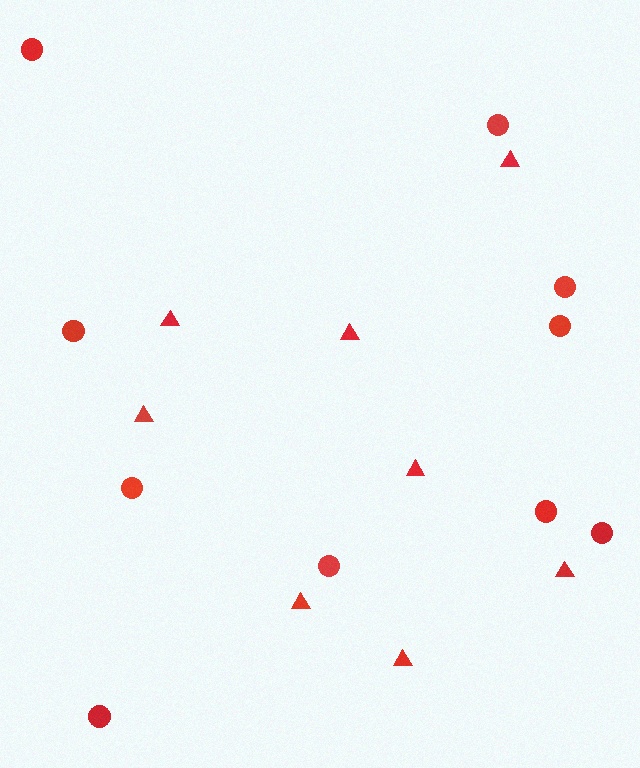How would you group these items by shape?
There are 2 groups: one group of circles (10) and one group of triangles (8).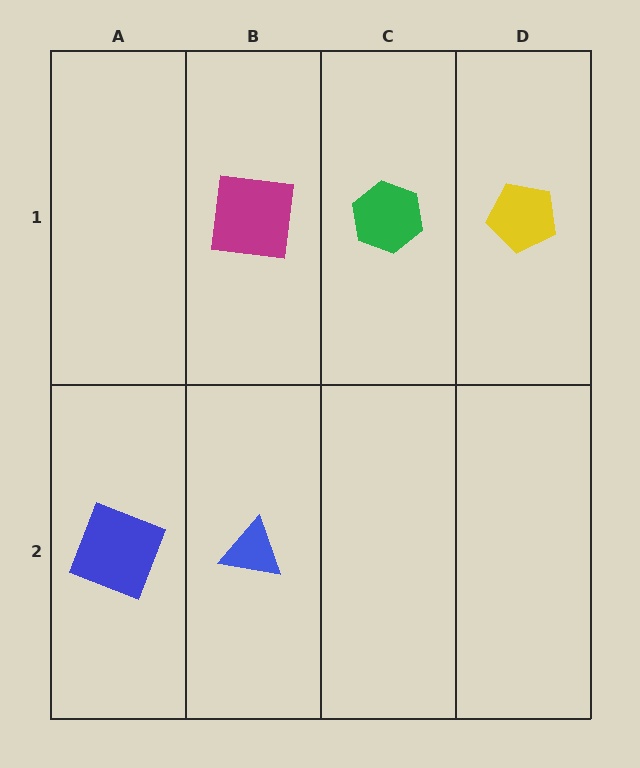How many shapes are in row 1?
3 shapes.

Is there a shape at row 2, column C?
No, that cell is empty.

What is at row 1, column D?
A yellow pentagon.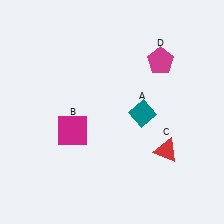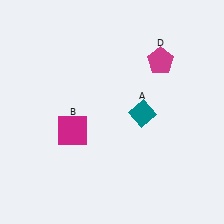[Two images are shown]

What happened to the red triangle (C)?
The red triangle (C) was removed in Image 2. It was in the bottom-right area of Image 1.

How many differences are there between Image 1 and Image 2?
There is 1 difference between the two images.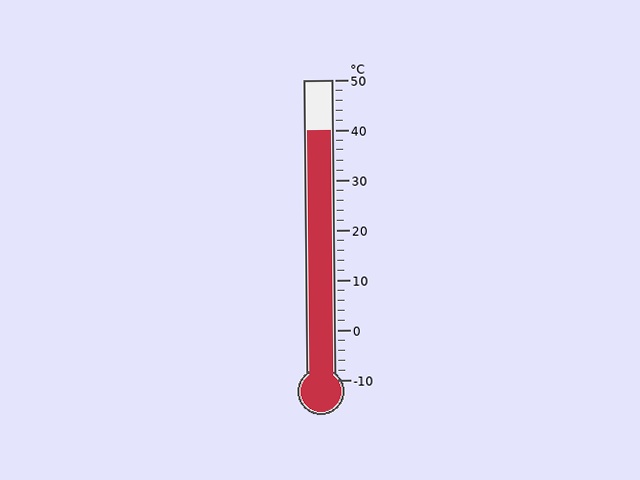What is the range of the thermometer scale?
The thermometer scale ranges from -10°C to 50°C.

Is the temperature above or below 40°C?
The temperature is at 40°C.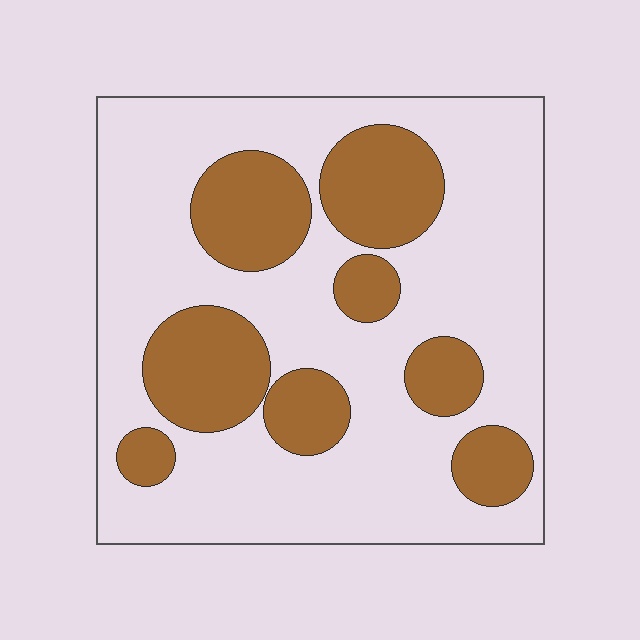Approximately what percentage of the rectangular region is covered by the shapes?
Approximately 30%.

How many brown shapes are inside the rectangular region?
8.